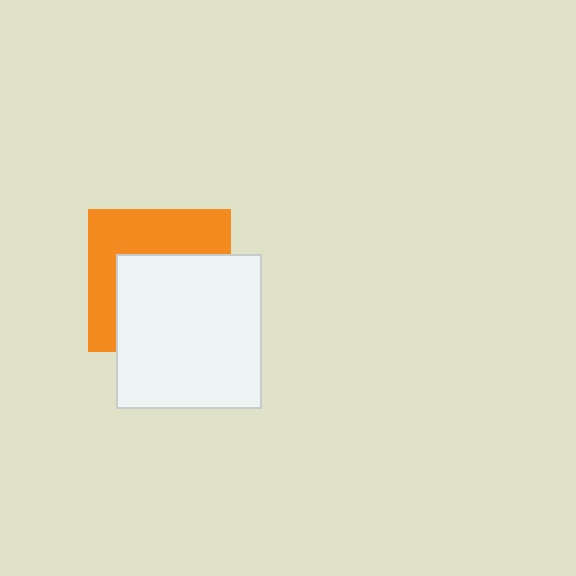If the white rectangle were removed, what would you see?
You would see the complete orange square.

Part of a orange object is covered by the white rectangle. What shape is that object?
It is a square.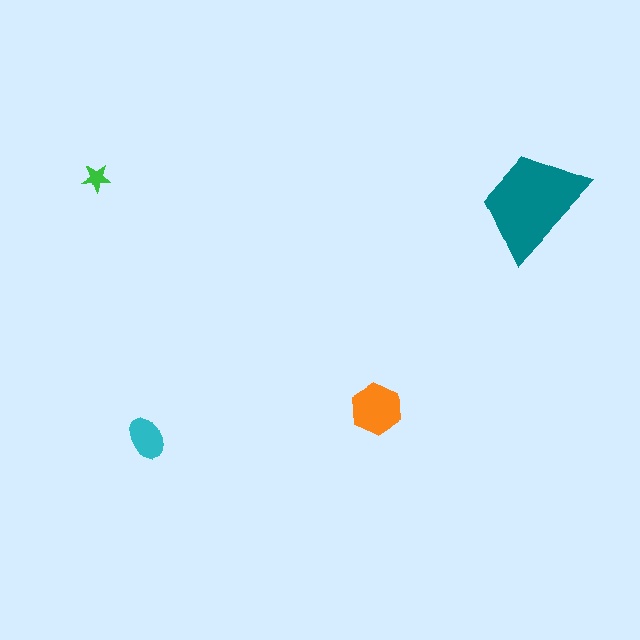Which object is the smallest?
The green star.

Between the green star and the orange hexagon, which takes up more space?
The orange hexagon.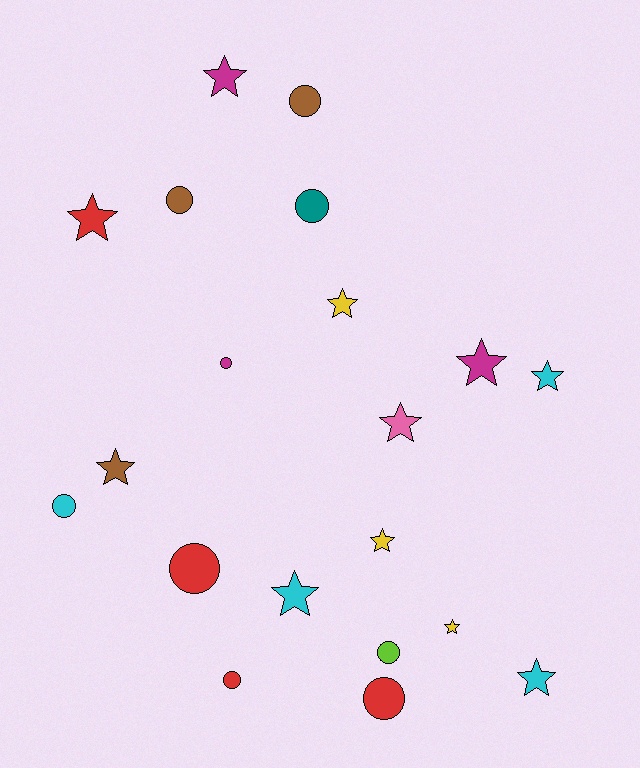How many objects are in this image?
There are 20 objects.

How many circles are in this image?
There are 9 circles.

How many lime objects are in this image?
There is 1 lime object.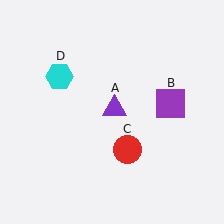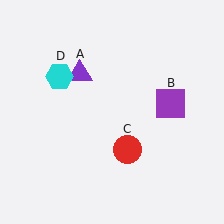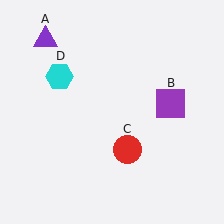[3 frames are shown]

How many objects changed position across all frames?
1 object changed position: purple triangle (object A).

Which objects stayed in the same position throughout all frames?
Purple square (object B) and red circle (object C) and cyan hexagon (object D) remained stationary.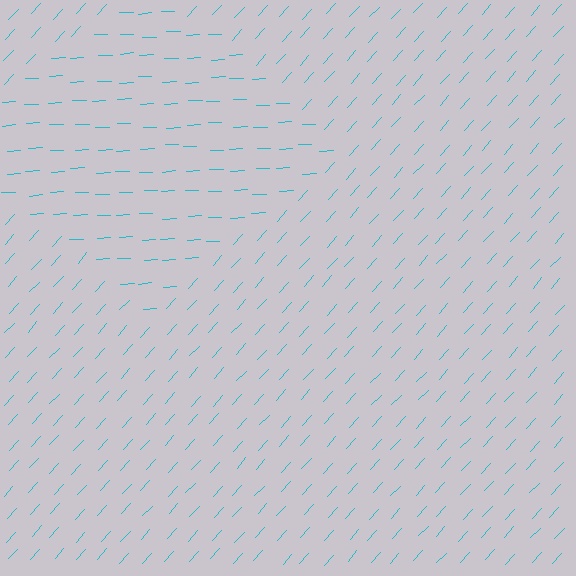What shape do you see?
I see a diamond.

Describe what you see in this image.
The image is filled with small cyan line segments. A diamond region in the image has lines oriented differently from the surrounding lines, creating a visible texture boundary.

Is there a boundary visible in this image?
Yes, there is a texture boundary formed by a change in line orientation.